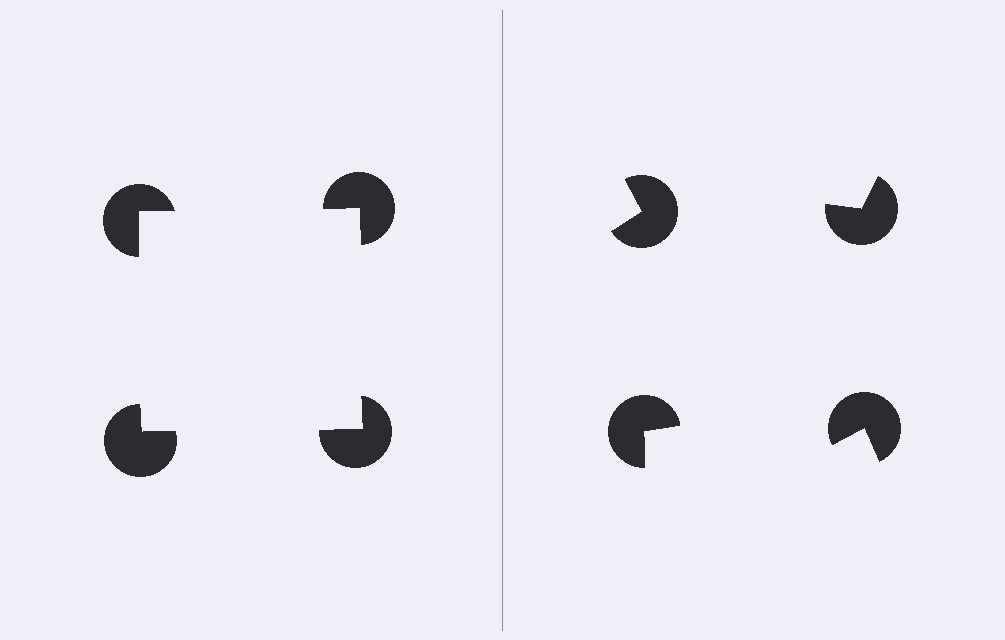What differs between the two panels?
The pac-man discs are positioned identically on both sides; only the wedge orientations differ. On the left they align to a square; on the right they are misaligned.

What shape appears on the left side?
An illusory square.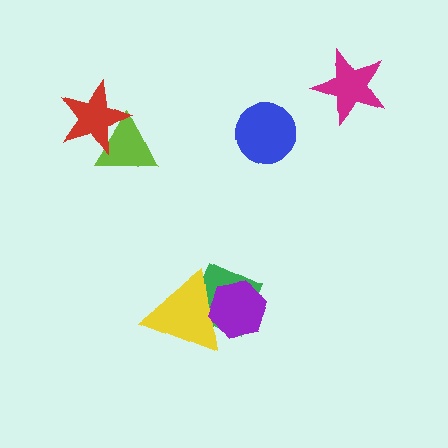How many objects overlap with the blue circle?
0 objects overlap with the blue circle.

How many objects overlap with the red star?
1 object overlaps with the red star.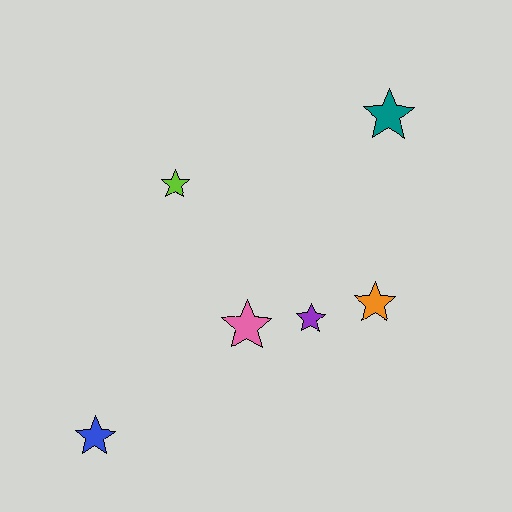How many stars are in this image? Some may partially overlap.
There are 6 stars.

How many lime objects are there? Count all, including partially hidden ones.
There is 1 lime object.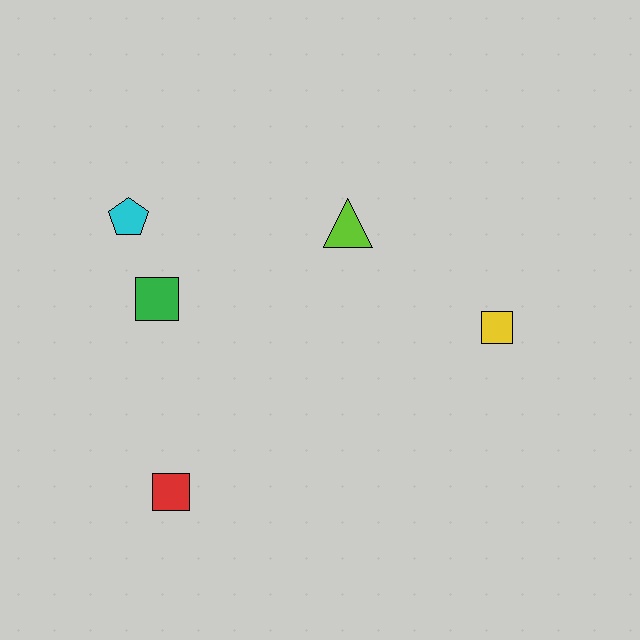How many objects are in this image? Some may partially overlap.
There are 5 objects.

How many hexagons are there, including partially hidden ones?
There are no hexagons.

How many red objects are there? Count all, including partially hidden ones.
There is 1 red object.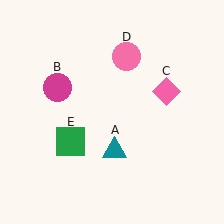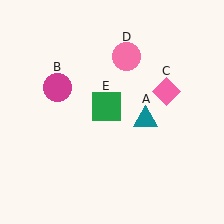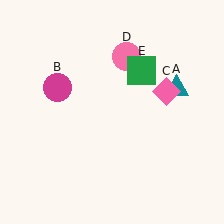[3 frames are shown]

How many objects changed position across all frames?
2 objects changed position: teal triangle (object A), green square (object E).